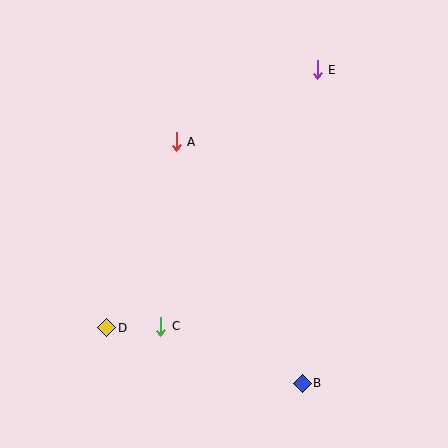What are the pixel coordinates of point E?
Point E is at (317, 70).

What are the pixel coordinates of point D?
Point D is at (107, 328).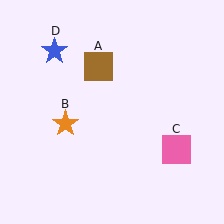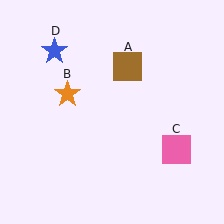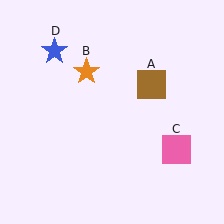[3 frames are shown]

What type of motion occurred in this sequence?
The brown square (object A), orange star (object B) rotated clockwise around the center of the scene.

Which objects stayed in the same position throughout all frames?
Pink square (object C) and blue star (object D) remained stationary.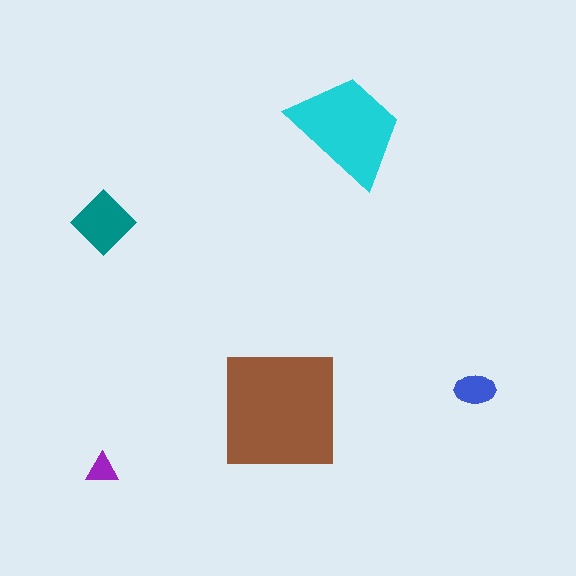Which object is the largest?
The brown square.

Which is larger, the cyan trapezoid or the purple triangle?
The cyan trapezoid.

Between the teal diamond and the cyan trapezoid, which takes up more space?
The cyan trapezoid.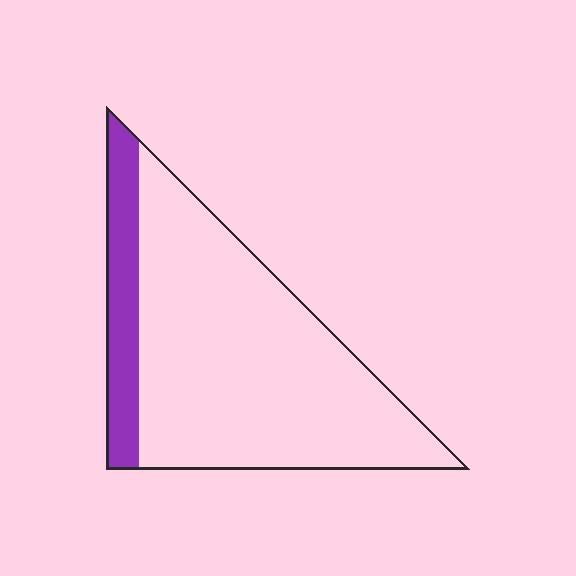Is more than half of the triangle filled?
No.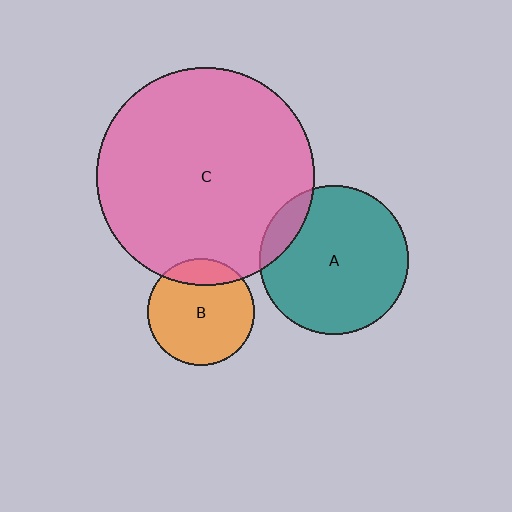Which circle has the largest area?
Circle C (pink).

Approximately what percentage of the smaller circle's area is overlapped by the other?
Approximately 15%.